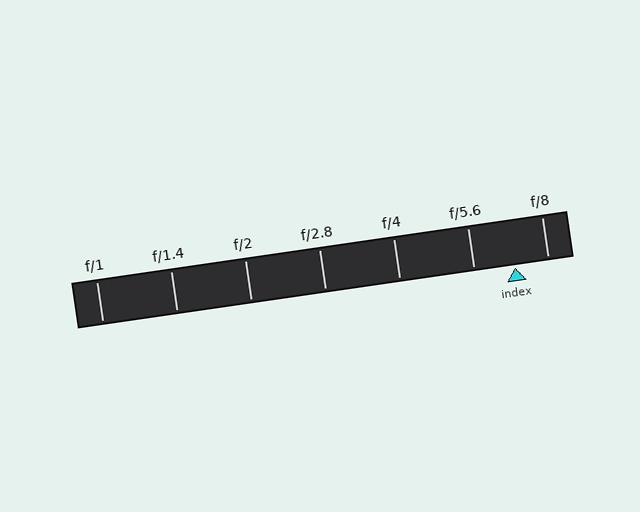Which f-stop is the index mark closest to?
The index mark is closest to f/8.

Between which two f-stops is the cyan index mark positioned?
The index mark is between f/5.6 and f/8.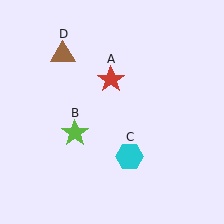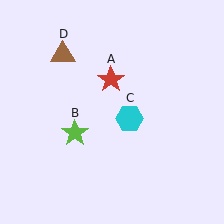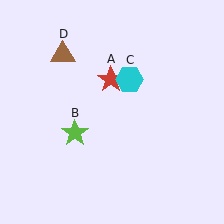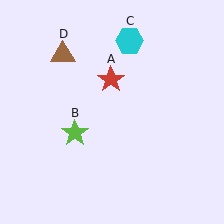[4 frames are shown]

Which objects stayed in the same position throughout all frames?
Red star (object A) and lime star (object B) and brown triangle (object D) remained stationary.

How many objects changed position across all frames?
1 object changed position: cyan hexagon (object C).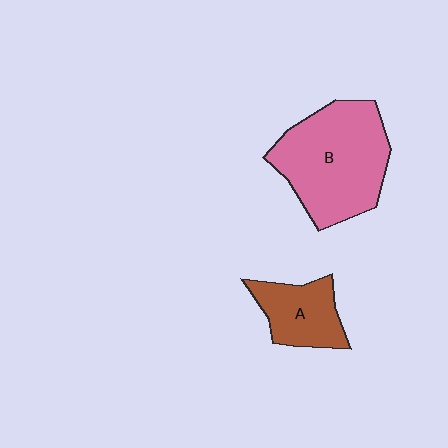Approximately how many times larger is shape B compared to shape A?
Approximately 2.1 times.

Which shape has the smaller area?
Shape A (brown).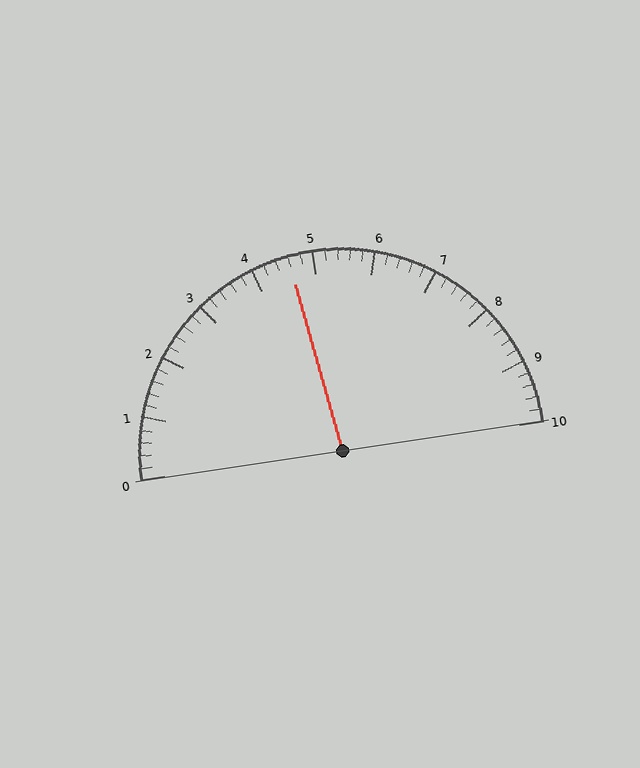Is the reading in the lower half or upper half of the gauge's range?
The reading is in the lower half of the range (0 to 10).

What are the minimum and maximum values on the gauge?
The gauge ranges from 0 to 10.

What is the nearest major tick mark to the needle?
The nearest major tick mark is 5.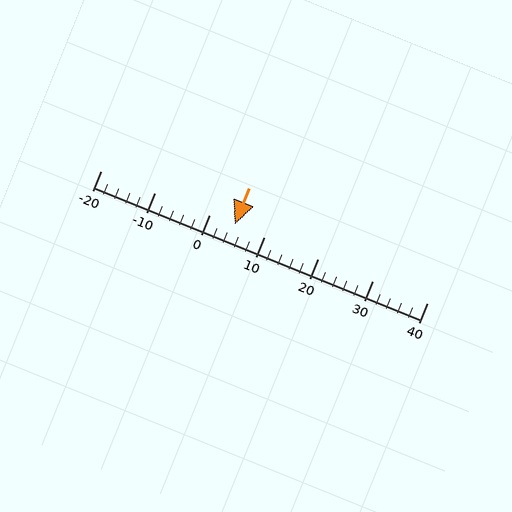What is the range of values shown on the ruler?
The ruler shows values from -20 to 40.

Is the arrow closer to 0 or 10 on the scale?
The arrow is closer to 0.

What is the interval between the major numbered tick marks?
The major tick marks are spaced 10 units apart.